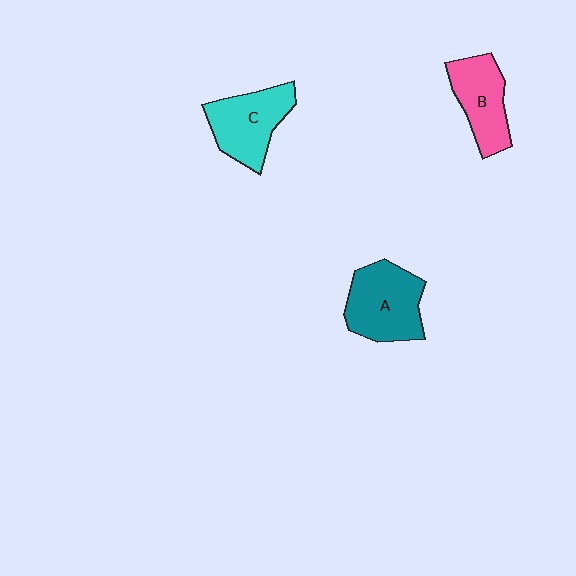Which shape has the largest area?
Shape A (teal).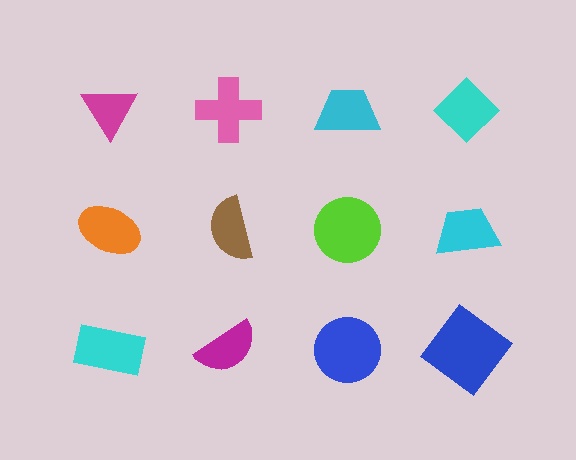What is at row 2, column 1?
An orange ellipse.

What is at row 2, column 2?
A brown semicircle.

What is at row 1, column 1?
A magenta triangle.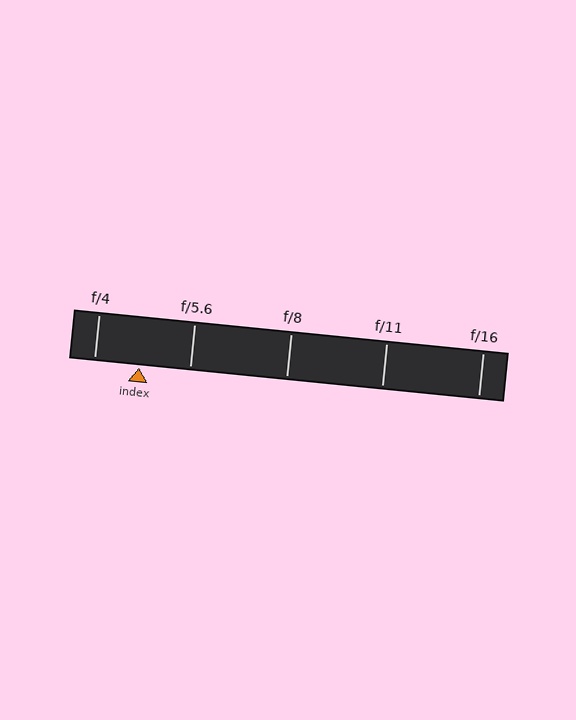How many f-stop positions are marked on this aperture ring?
There are 5 f-stop positions marked.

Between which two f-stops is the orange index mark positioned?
The index mark is between f/4 and f/5.6.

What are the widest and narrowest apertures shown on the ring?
The widest aperture shown is f/4 and the narrowest is f/16.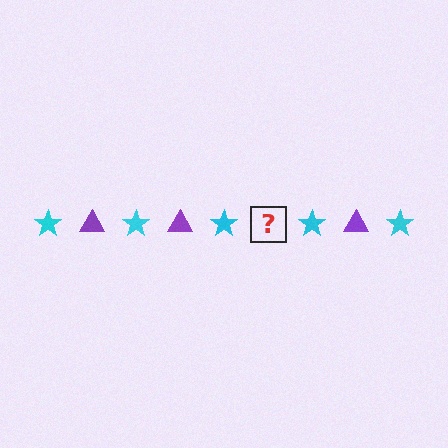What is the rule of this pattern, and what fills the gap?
The rule is that the pattern alternates between cyan star and purple triangle. The gap should be filled with a purple triangle.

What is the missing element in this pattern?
The missing element is a purple triangle.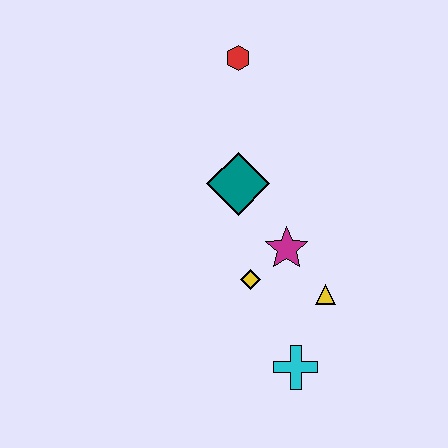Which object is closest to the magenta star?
The yellow diamond is closest to the magenta star.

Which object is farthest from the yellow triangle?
The red hexagon is farthest from the yellow triangle.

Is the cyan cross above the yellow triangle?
No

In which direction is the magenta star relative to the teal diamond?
The magenta star is below the teal diamond.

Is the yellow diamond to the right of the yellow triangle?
No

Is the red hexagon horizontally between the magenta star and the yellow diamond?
No